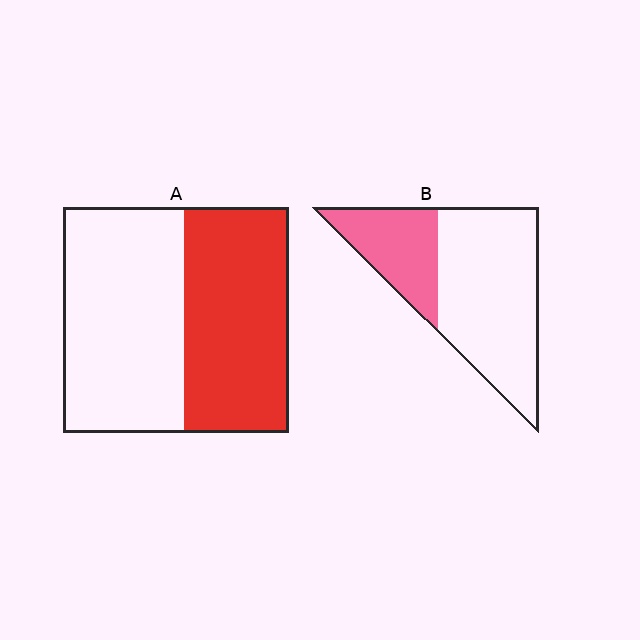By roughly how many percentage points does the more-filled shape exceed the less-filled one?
By roughly 15 percentage points (A over B).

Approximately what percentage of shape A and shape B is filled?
A is approximately 45% and B is approximately 30%.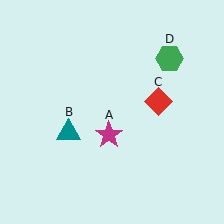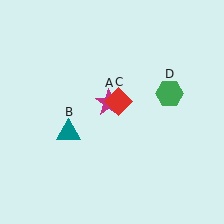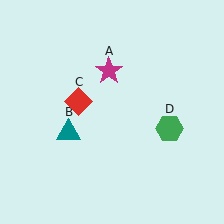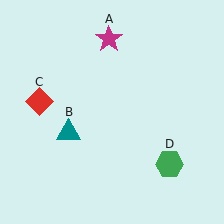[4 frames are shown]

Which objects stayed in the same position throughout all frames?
Teal triangle (object B) remained stationary.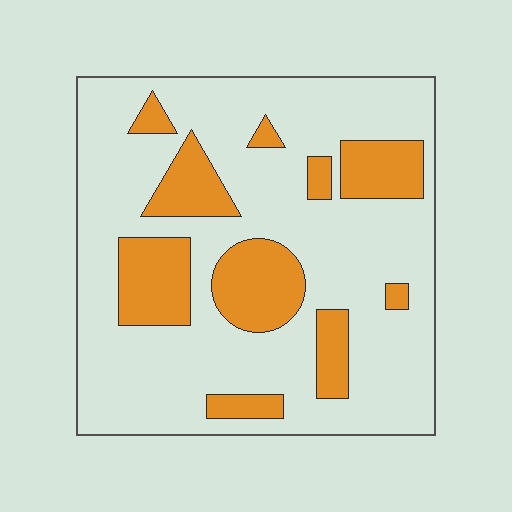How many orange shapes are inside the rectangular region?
10.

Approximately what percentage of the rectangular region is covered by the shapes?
Approximately 25%.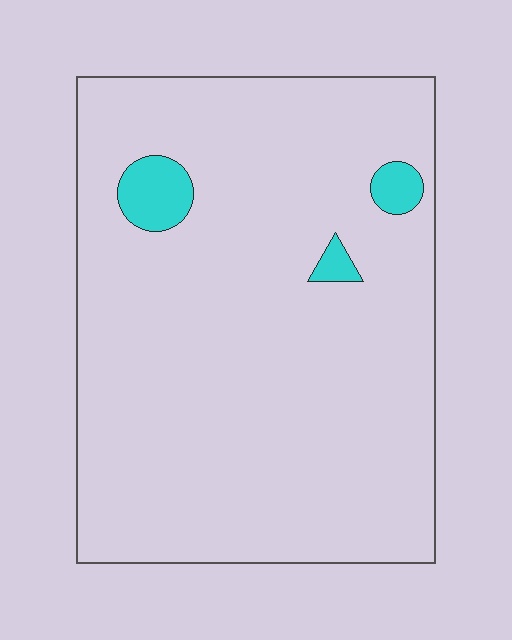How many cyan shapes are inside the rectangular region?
3.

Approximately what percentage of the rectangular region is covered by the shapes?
Approximately 5%.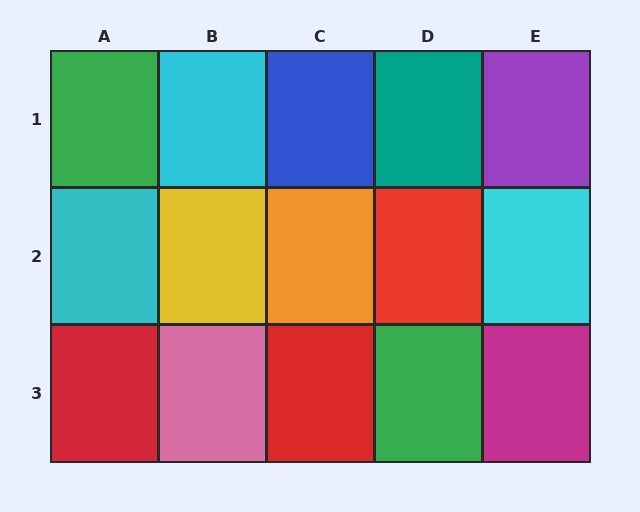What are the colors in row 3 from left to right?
Red, pink, red, green, magenta.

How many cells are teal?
1 cell is teal.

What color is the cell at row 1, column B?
Cyan.